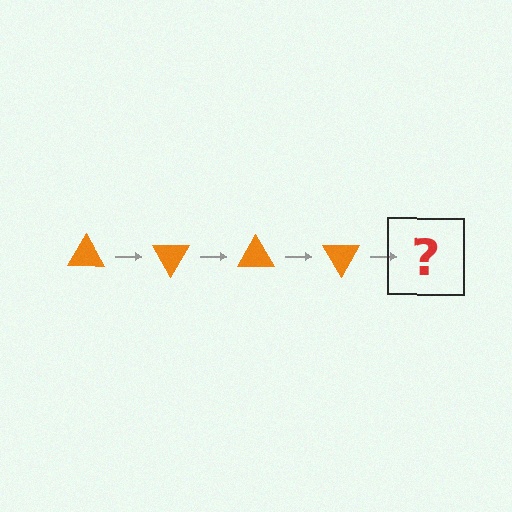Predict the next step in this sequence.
The next step is an orange triangle rotated 240 degrees.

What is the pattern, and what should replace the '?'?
The pattern is that the triangle rotates 60 degrees each step. The '?' should be an orange triangle rotated 240 degrees.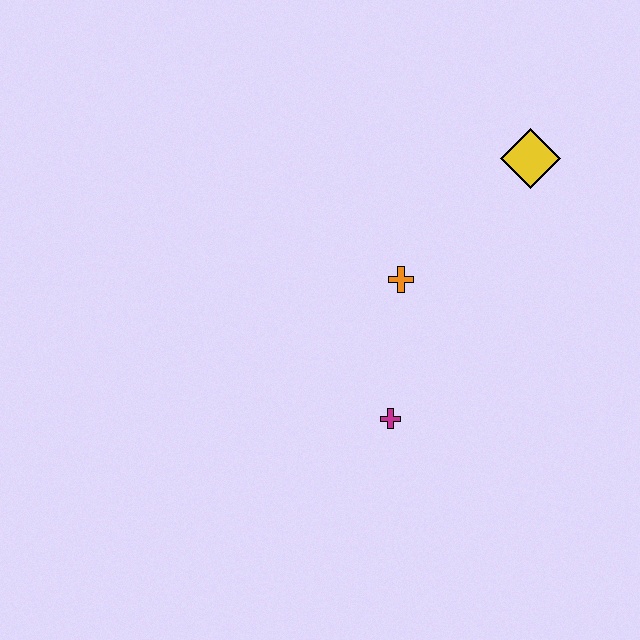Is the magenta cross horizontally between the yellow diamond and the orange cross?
No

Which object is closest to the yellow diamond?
The orange cross is closest to the yellow diamond.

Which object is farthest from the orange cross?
The yellow diamond is farthest from the orange cross.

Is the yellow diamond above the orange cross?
Yes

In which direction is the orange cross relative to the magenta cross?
The orange cross is above the magenta cross.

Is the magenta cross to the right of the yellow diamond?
No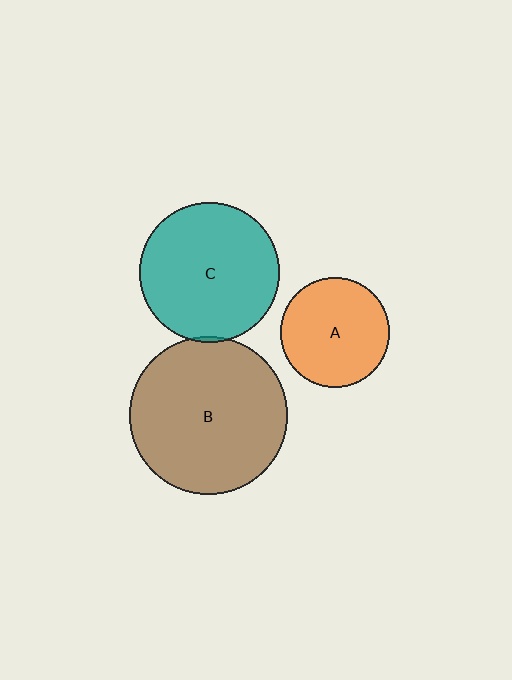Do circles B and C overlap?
Yes.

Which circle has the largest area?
Circle B (brown).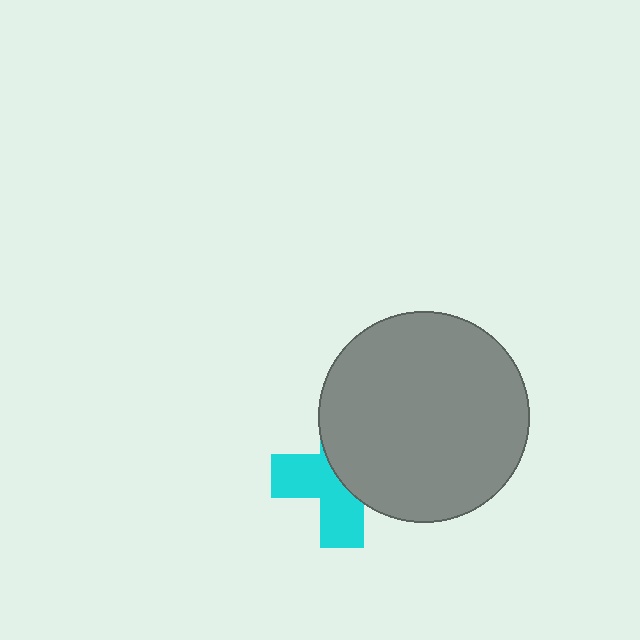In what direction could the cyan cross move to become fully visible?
The cyan cross could move left. That would shift it out from behind the gray circle entirely.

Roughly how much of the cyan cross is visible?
About half of it is visible (roughly 48%).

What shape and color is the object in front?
The object in front is a gray circle.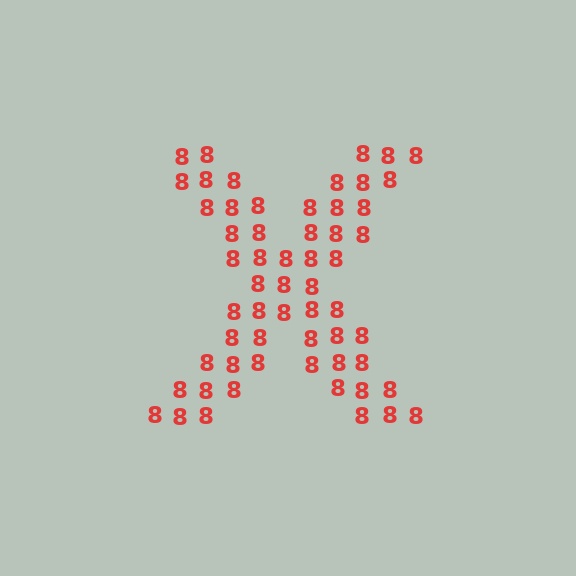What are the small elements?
The small elements are digit 8's.